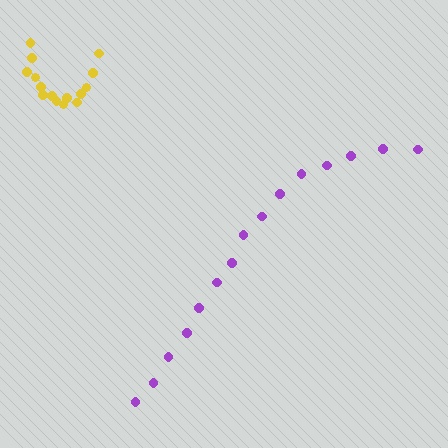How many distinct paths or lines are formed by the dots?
There are 2 distinct paths.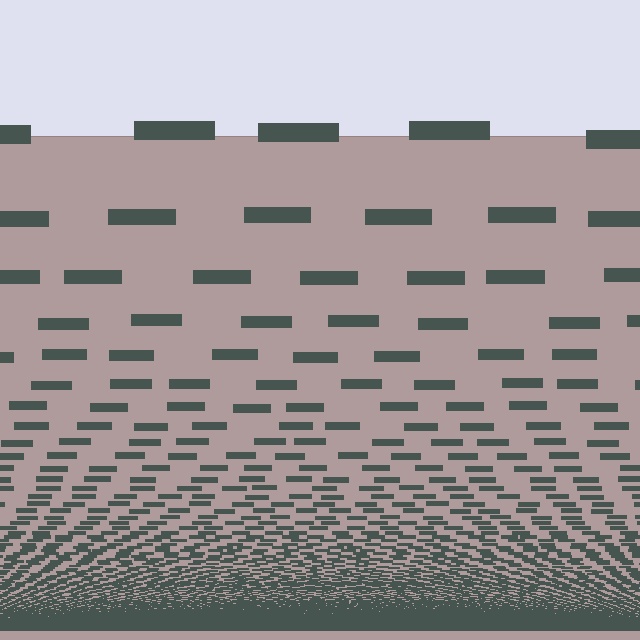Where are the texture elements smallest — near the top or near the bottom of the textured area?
Near the bottom.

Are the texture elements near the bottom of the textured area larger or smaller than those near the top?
Smaller. The gradient is inverted — elements near the bottom are smaller and denser.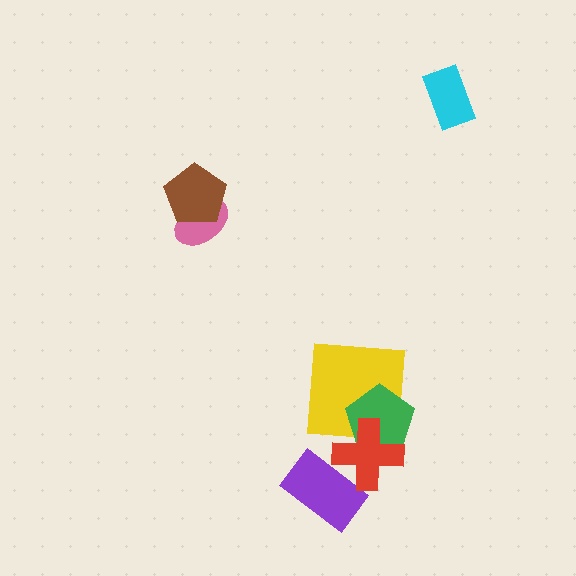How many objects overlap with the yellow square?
2 objects overlap with the yellow square.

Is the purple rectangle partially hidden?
Yes, it is partially covered by another shape.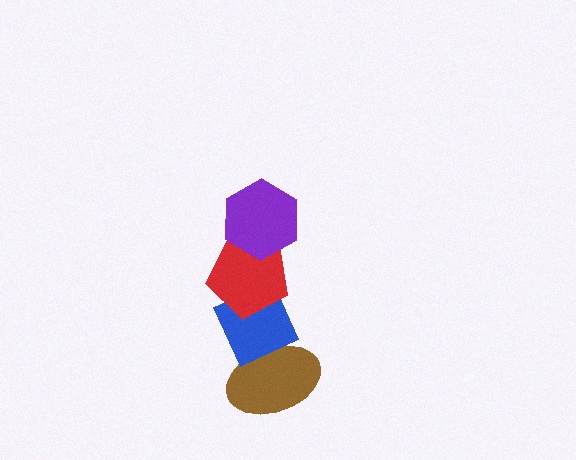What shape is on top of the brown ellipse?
The blue diamond is on top of the brown ellipse.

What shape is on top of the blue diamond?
The red pentagon is on top of the blue diamond.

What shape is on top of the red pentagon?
The purple hexagon is on top of the red pentagon.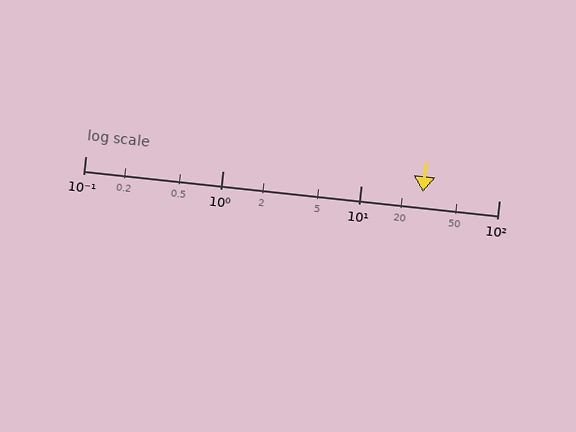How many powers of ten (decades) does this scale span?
The scale spans 3 decades, from 0.1 to 100.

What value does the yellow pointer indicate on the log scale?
The pointer indicates approximately 28.